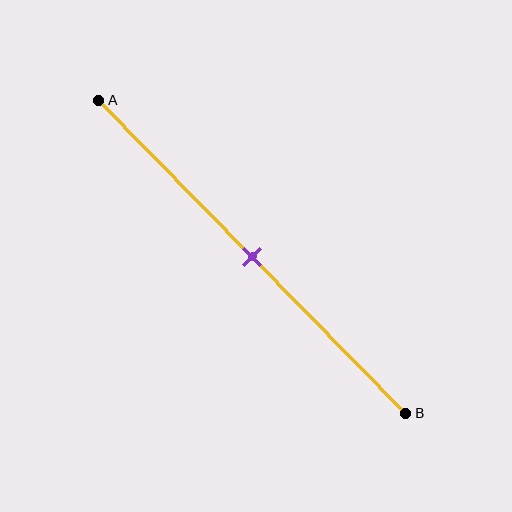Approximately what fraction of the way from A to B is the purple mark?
The purple mark is approximately 50% of the way from A to B.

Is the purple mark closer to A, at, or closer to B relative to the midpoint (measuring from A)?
The purple mark is approximately at the midpoint of segment AB.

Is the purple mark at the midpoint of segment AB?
Yes, the mark is approximately at the midpoint.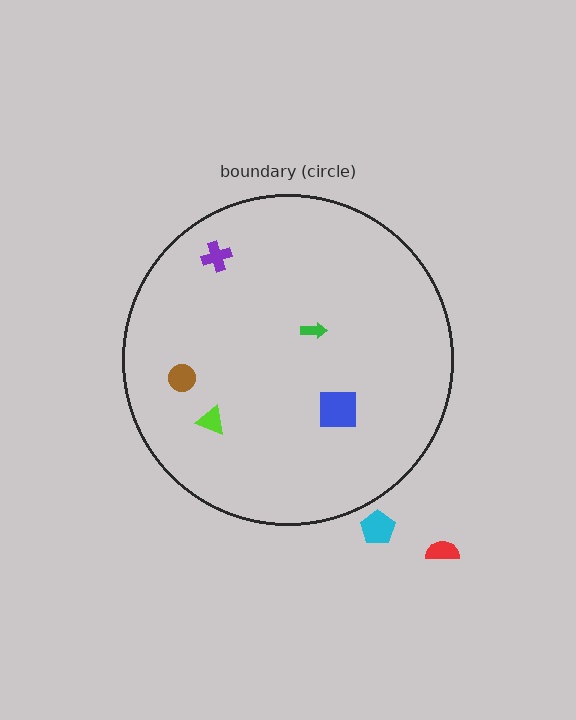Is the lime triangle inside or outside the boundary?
Inside.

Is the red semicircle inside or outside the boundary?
Outside.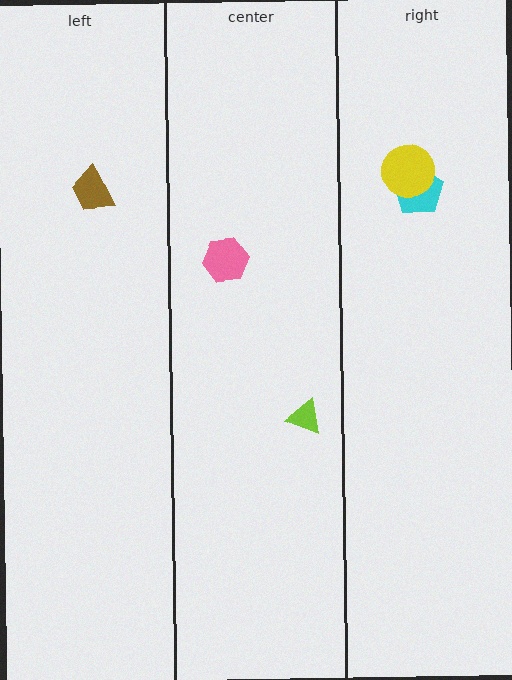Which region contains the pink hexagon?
The center region.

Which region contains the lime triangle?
The center region.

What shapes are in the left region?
The brown trapezoid.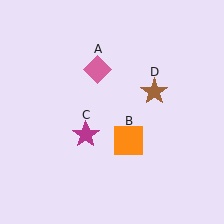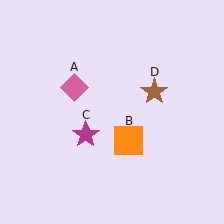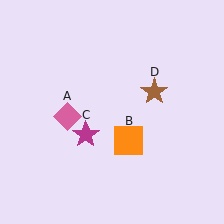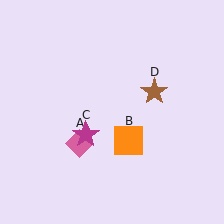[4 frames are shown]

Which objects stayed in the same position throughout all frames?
Orange square (object B) and magenta star (object C) and brown star (object D) remained stationary.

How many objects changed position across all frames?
1 object changed position: pink diamond (object A).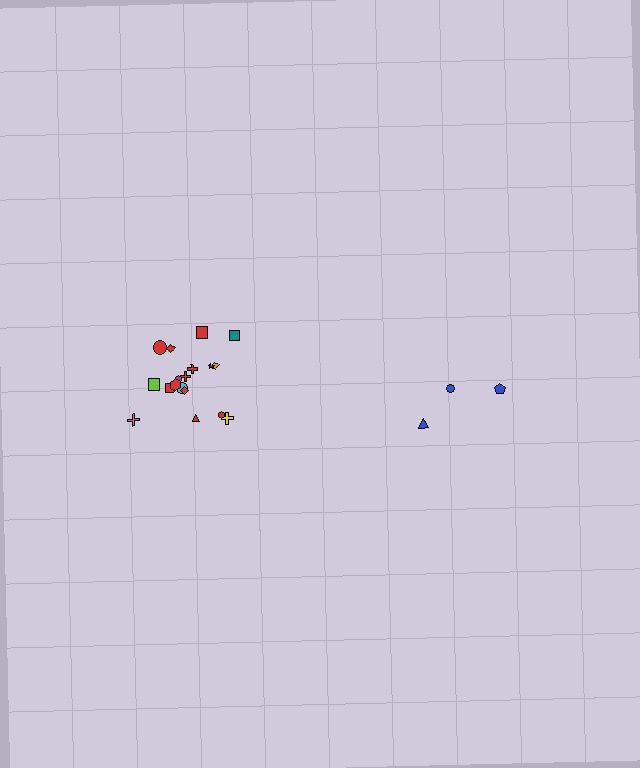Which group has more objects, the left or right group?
The left group.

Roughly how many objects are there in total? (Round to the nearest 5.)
Roughly 20 objects in total.